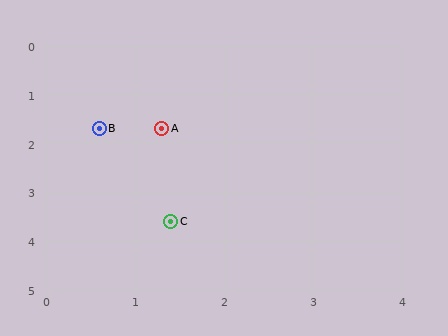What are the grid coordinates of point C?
Point C is at approximately (1.4, 3.6).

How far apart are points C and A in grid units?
Points C and A are about 1.9 grid units apart.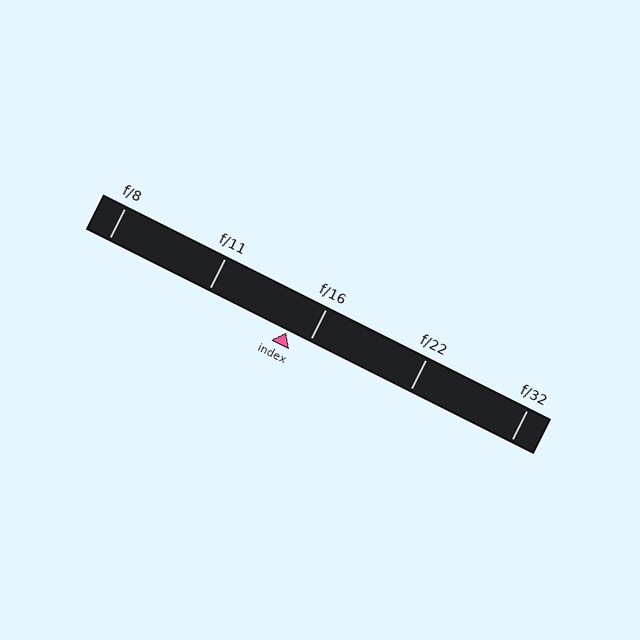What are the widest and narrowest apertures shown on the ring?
The widest aperture shown is f/8 and the narrowest is f/32.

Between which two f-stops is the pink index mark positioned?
The index mark is between f/11 and f/16.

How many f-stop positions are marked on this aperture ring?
There are 5 f-stop positions marked.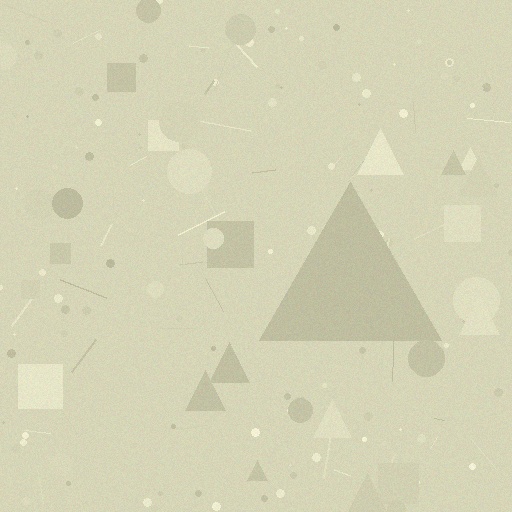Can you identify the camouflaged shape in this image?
The camouflaged shape is a triangle.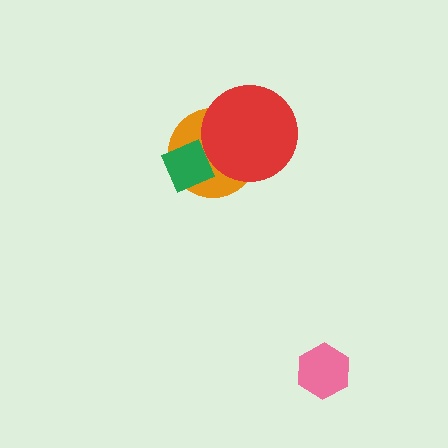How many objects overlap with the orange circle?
2 objects overlap with the orange circle.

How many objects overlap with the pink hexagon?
0 objects overlap with the pink hexagon.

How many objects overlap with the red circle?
1 object overlaps with the red circle.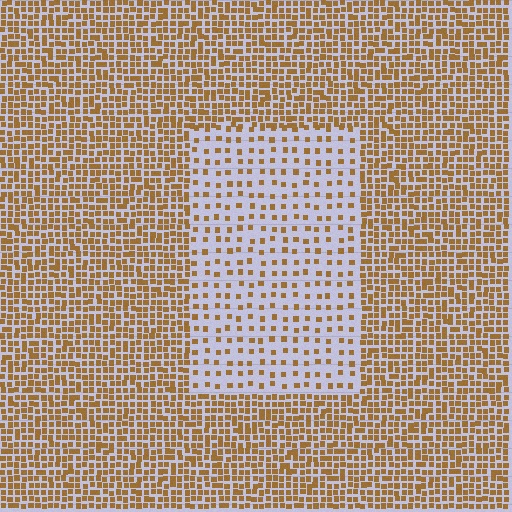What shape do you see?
I see a rectangle.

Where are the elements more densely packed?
The elements are more densely packed outside the rectangle boundary.